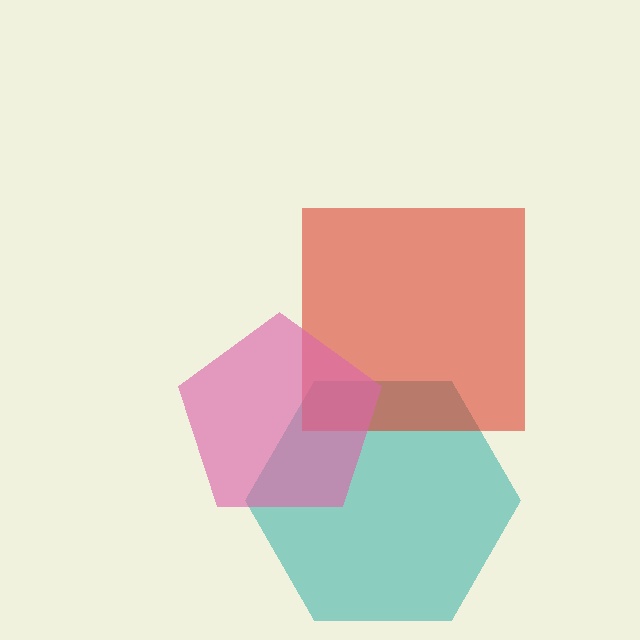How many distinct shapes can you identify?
There are 3 distinct shapes: a teal hexagon, a red square, a pink pentagon.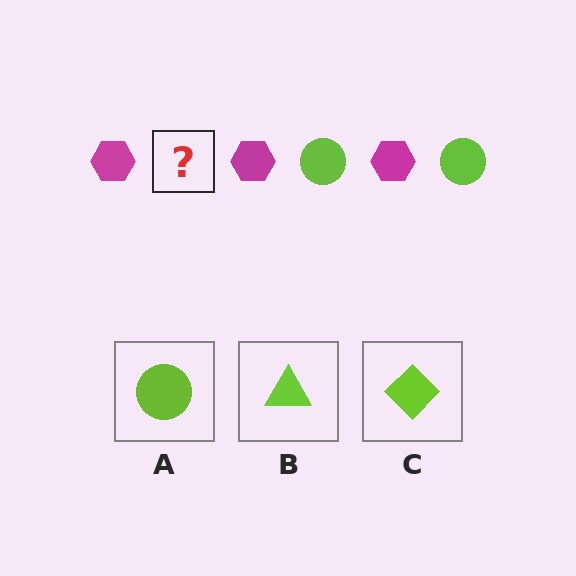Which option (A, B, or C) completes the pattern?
A.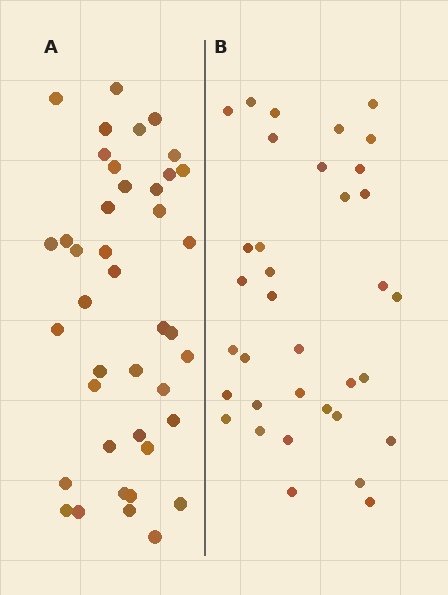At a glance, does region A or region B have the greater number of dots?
Region A (the left region) has more dots.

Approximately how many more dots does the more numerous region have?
Region A has about 6 more dots than region B.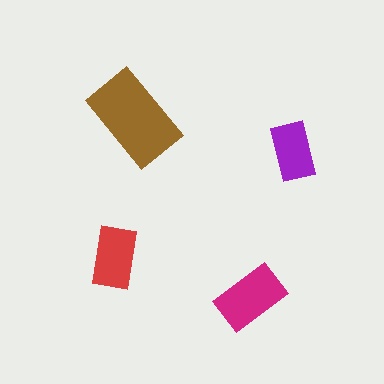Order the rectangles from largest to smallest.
the brown one, the magenta one, the red one, the purple one.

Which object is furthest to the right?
The purple rectangle is rightmost.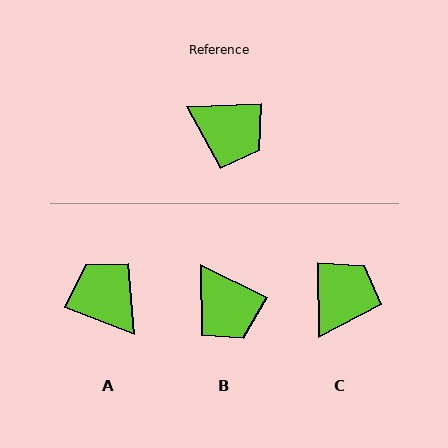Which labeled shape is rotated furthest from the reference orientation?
A, about 156 degrees away.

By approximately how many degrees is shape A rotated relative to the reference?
Approximately 156 degrees counter-clockwise.